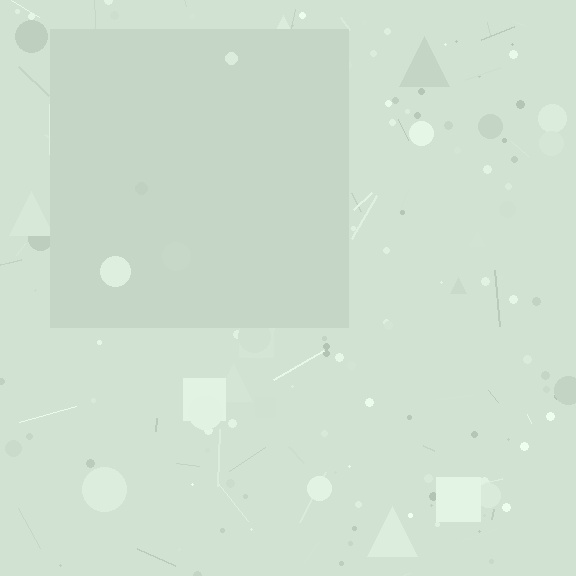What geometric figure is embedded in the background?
A square is embedded in the background.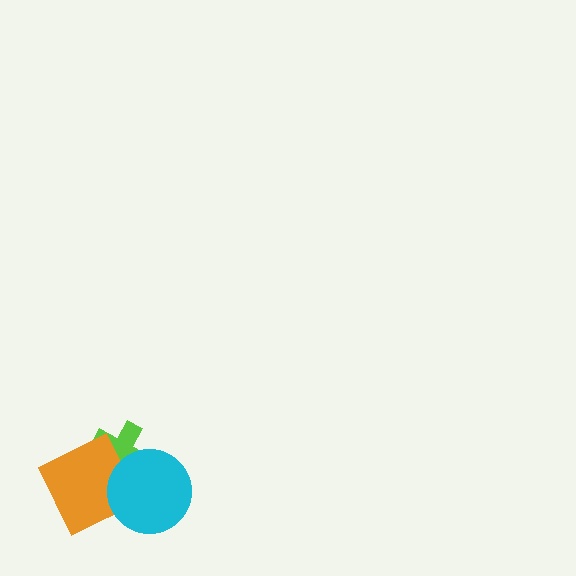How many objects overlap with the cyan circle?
2 objects overlap with the cyan circle.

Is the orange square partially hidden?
Yes, it is partially covered by another shape.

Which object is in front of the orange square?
The cyan circle is in front of the orange square.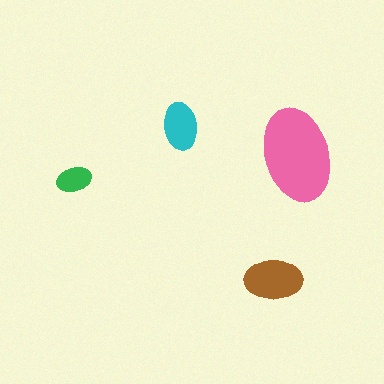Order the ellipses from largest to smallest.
the pink one, the brown one, the cyan one, the green one.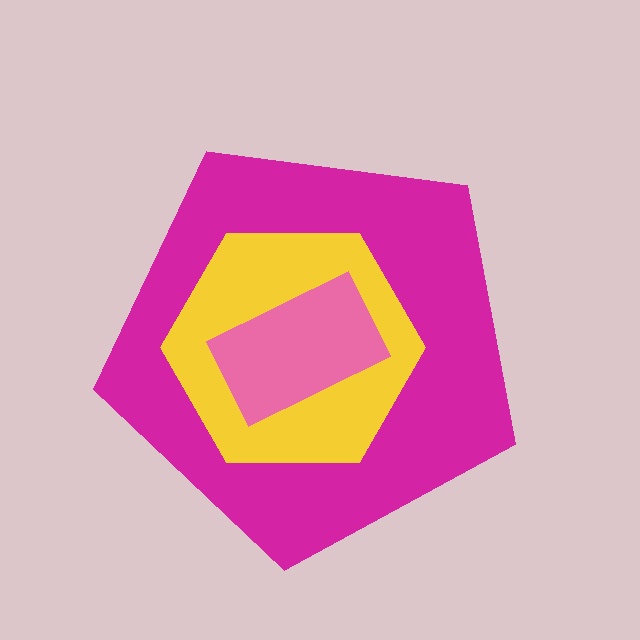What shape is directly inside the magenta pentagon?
The yellow hexagon.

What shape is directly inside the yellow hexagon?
The pink rectangle.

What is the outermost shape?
The magenta pentagon.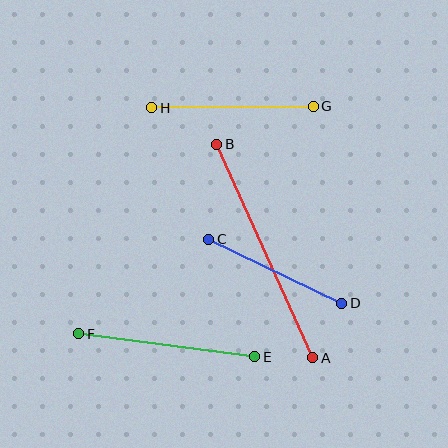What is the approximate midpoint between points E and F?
The midpoint is at approximately (167, 345) pixels.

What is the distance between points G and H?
The distance is approximately 162 pixels.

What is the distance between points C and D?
The distance is approximately 147 pixels.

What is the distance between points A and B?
The distance is approximately 234 pixels.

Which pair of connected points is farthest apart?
Points A and B are farthest apart.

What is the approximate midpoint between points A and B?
The midpoint is at approximately (265, 251) pixels.